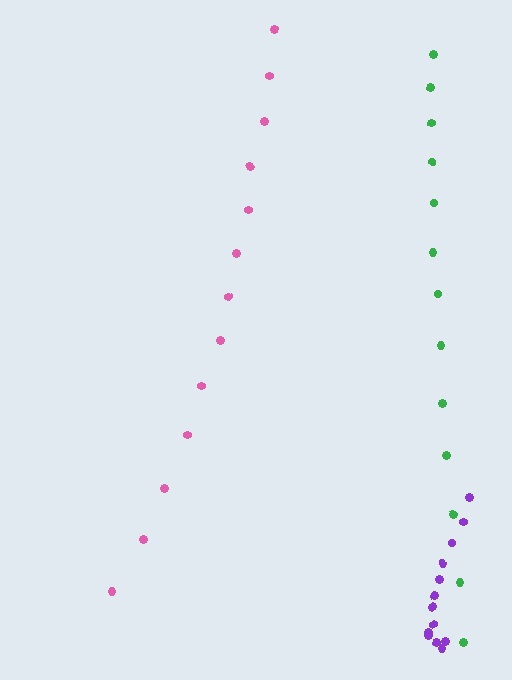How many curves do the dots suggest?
There are 3 distinct paths.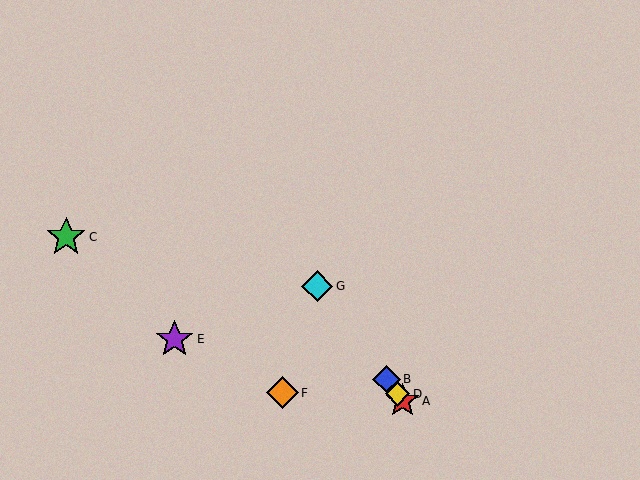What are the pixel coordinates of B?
Object B is at (386, 379).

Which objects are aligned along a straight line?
Objects A, B, D, G are aligned along a straight line.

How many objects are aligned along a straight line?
4 objects (A, B, D, G) are aligned along a straight line.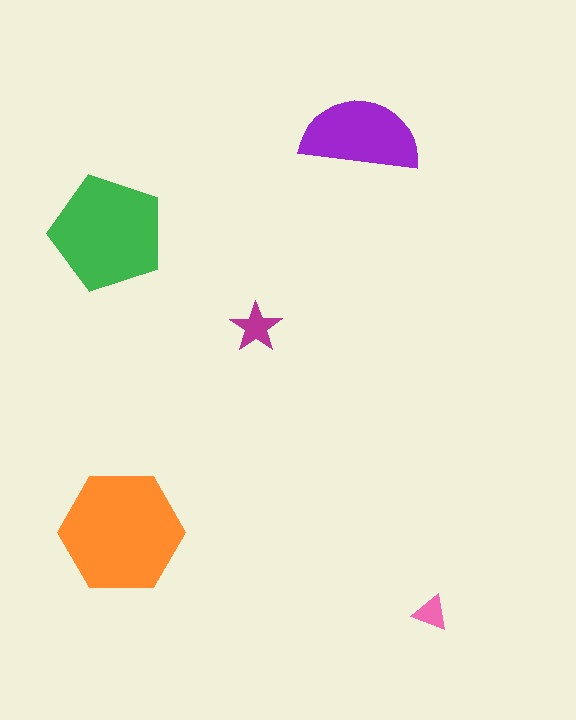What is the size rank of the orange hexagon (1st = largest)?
1st.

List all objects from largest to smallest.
The orange hexagon, the green pentagon, the purple semicircle, the magenta star, the pink triangle.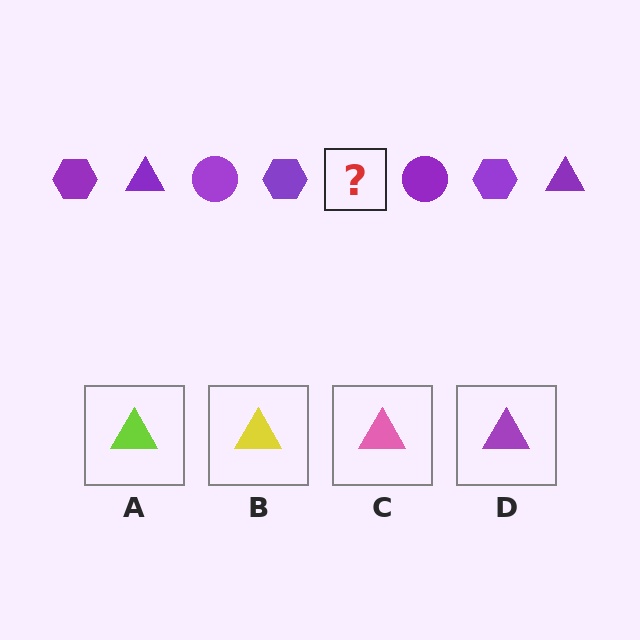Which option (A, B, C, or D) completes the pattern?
D.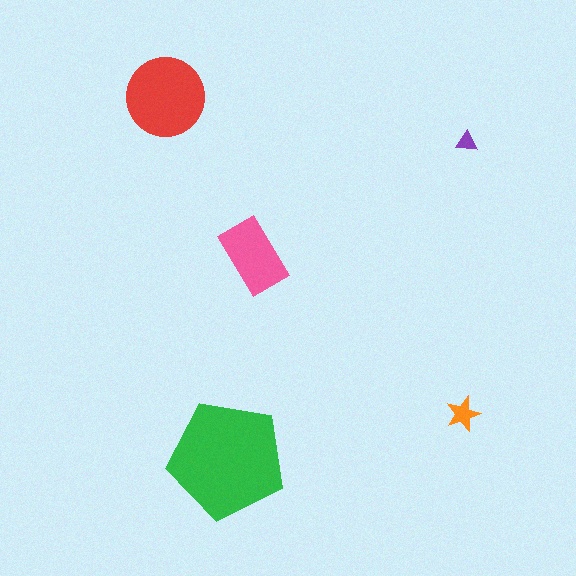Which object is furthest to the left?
The red circle is leftmost.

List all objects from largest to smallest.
The green pentagon, the red circle, the pink rectangle, the orange star, the purple triangle.